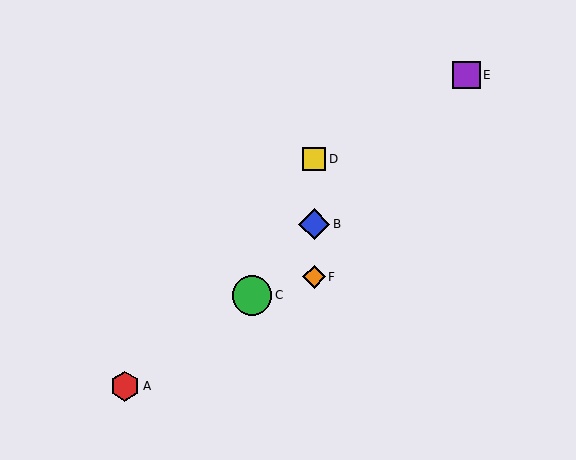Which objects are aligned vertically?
Objects B, D, F are aligned vertically.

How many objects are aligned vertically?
3 objects (B, D, F) are aligned vertically.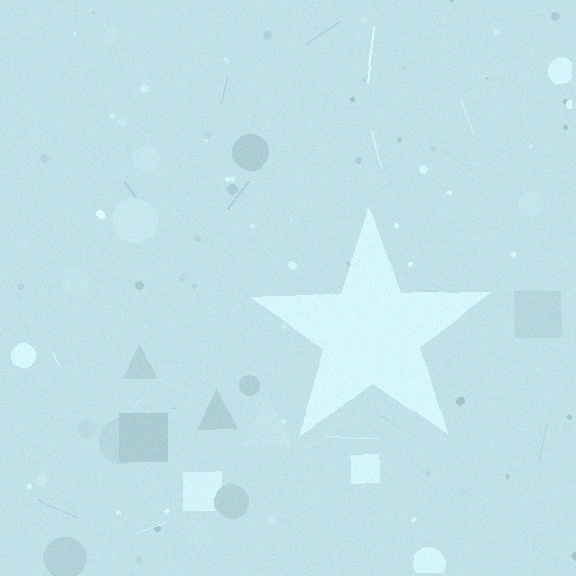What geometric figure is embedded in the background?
A star is embedded in the background.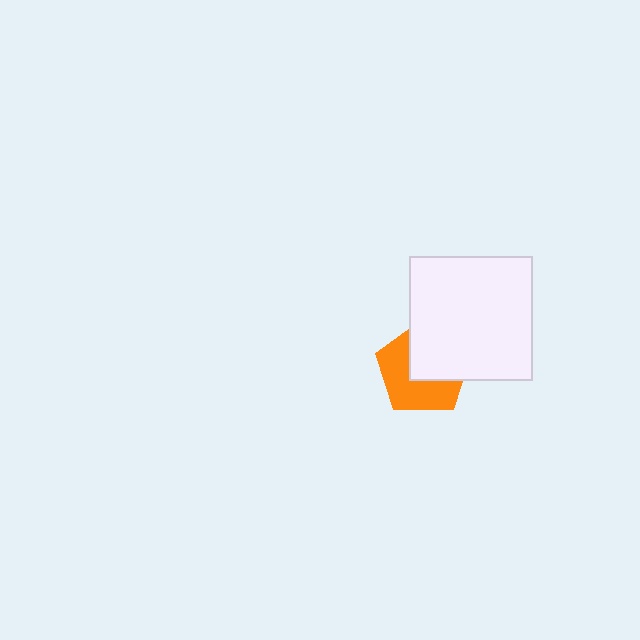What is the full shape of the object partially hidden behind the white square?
The partially hidden object is an orange pentagon.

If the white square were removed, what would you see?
You would see the complete orange pentagon.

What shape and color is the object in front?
The object in front is a white square.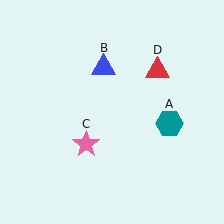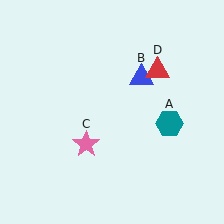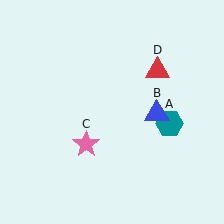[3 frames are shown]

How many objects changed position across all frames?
1 object changed position: blue triangle (object B).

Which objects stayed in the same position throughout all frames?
Teal hexagon (object A) and pink star (object C) and red triangle (object D) remained stationary.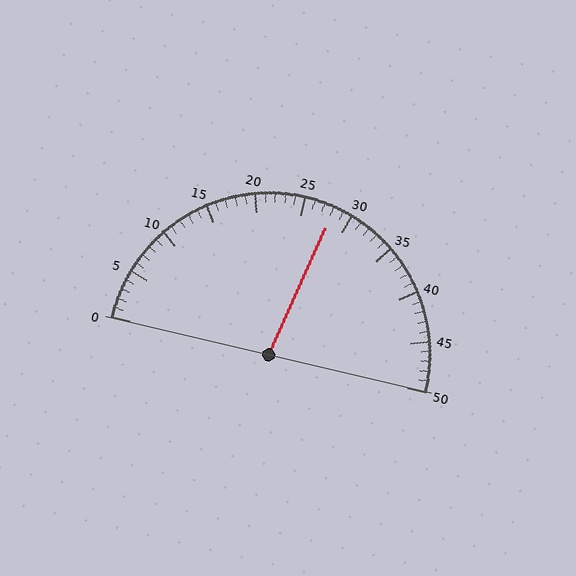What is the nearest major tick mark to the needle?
The nearest major tick mark is 30.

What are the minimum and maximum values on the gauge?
The gauge ranges from 0 to 50.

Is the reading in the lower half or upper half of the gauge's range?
The reading is in the upper half of the range (0 to 50).